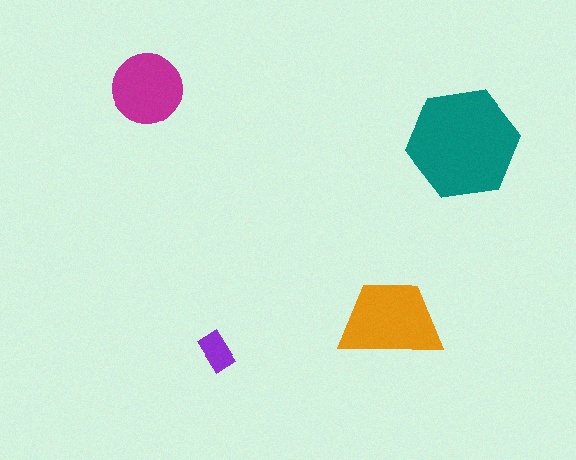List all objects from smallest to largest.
The purple rectangle, the magenta circle, the orange trapezoid, the teal hexagon.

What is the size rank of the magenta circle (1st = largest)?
3rd.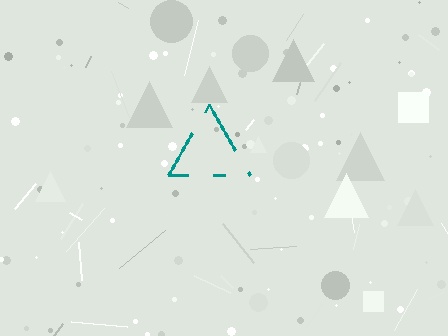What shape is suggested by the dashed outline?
The dashed outline suggests a triangle.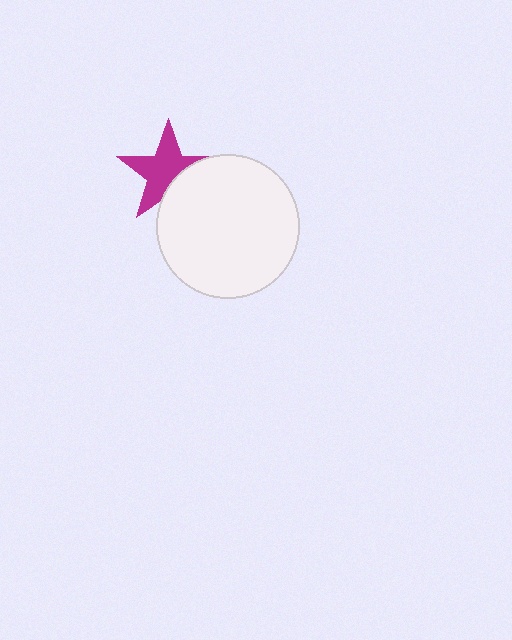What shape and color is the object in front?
The object in front is a white circle.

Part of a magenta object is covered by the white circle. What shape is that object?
It is a star.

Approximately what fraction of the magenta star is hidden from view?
Roughly 31% of the magenta star is hidden behind the white circle.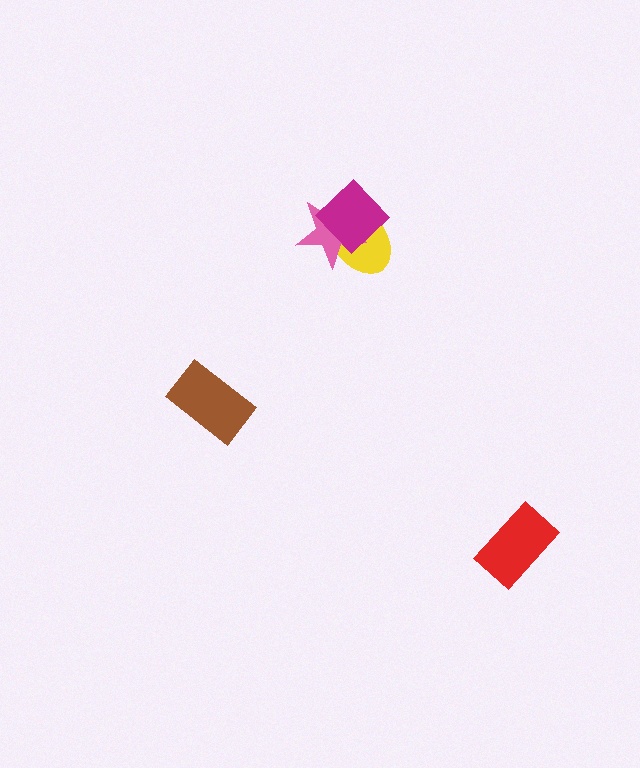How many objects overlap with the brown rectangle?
0 objects overlap with the brown rectangle.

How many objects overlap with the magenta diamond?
2 objects overlap with the magenta diamond.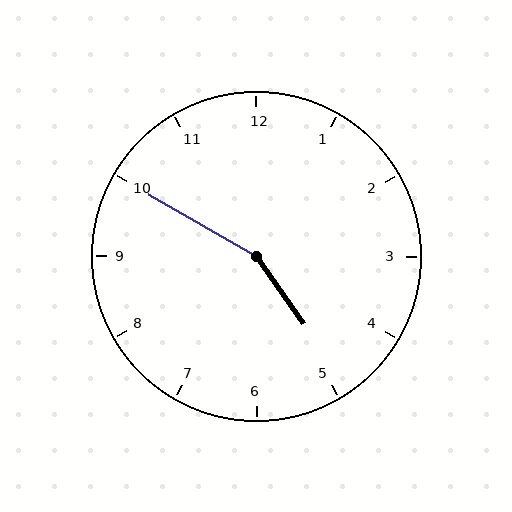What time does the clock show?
4:50.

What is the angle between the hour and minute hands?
Approximately 155 degrees.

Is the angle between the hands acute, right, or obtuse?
It is obtuse.